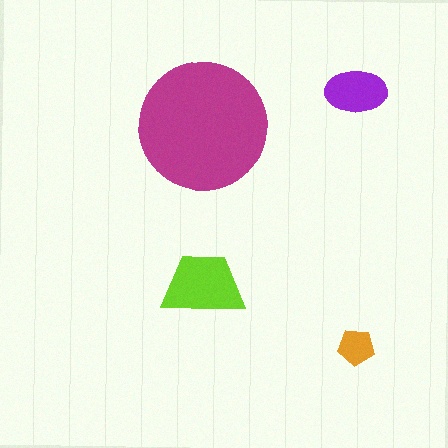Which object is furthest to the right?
The orange pentagon is rightmost.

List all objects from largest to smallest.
The magenta circle, the lime trapezoid, the purple ellipse, the orange pentagon.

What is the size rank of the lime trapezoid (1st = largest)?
2nd.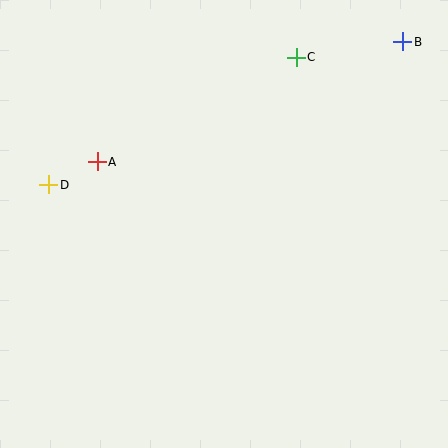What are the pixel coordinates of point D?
Point D is at (49, 185).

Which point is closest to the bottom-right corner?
Point B is closest to the bottom-right corner.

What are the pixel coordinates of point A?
Point A is at (97, 162).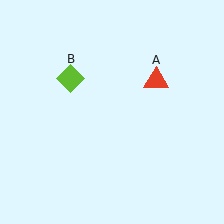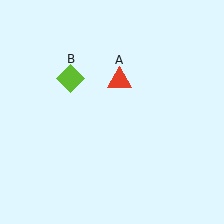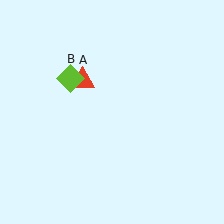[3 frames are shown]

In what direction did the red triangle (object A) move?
The red triangle (object A) moved left.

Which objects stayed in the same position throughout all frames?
Lime diamond (object B) remained stationary.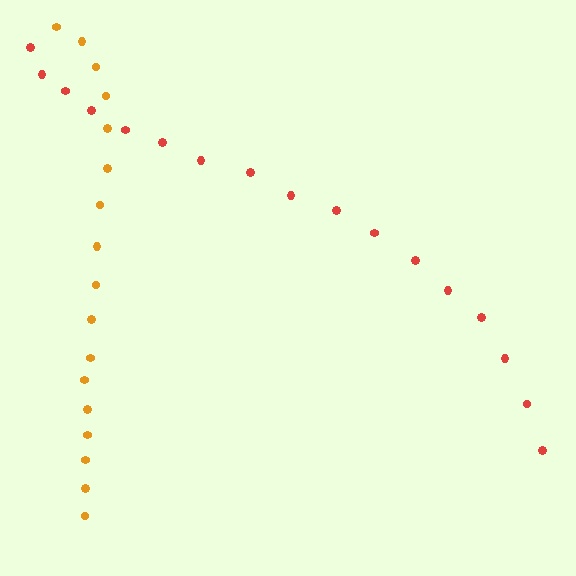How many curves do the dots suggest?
There are 2 distinct paths.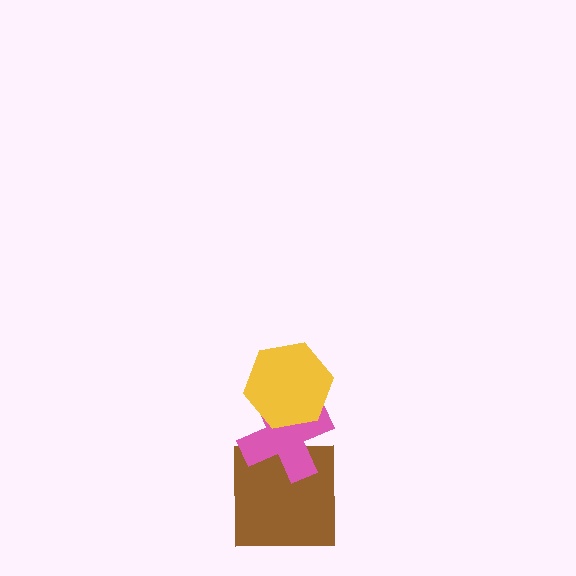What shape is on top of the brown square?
The pink cross is on top of the brown square.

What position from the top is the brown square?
The brown square is 3rd from the top.